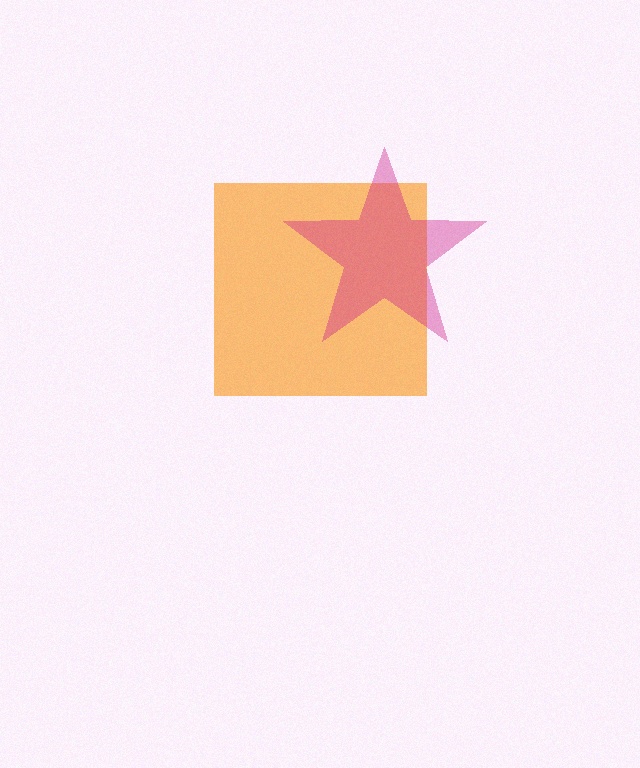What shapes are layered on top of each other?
The layered shapes are: an orange square, a magenta star.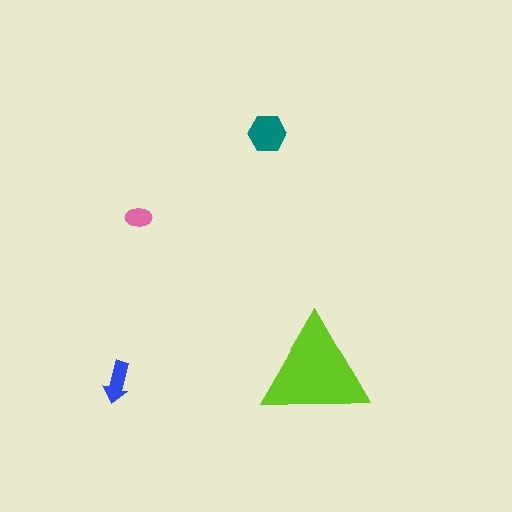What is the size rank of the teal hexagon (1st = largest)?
2nd.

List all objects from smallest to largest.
The pink ellipse, the blue arrow, the teal hexagon, the lime triangle.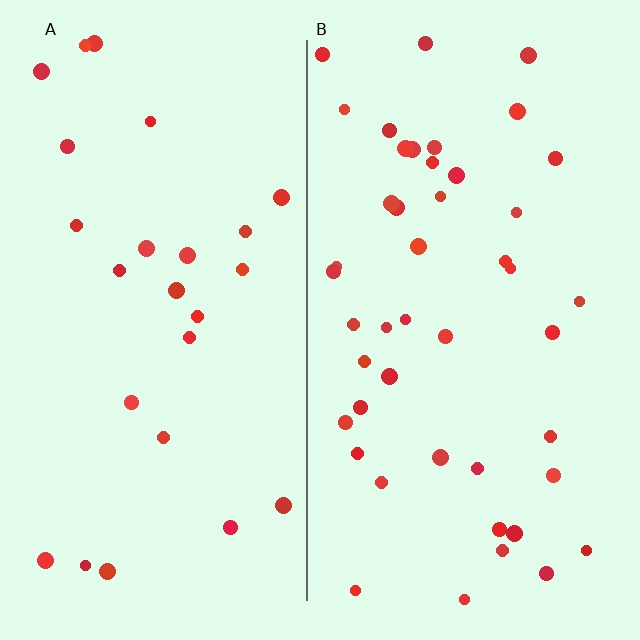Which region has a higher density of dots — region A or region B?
B (the right).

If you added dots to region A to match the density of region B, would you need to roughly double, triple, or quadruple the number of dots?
Approximately double.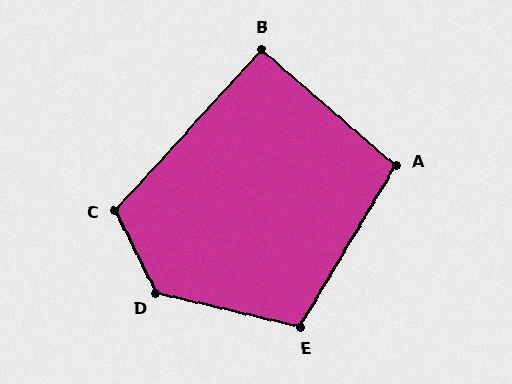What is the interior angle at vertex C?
Approximately 111 degrees (obtuse).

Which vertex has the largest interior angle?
D, at approximately 130 degrees.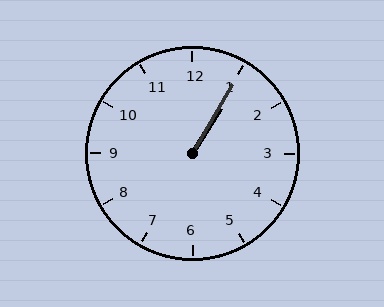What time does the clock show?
1:05.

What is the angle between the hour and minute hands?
Approximately 2 degrees.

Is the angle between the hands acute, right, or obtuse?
It is acute.